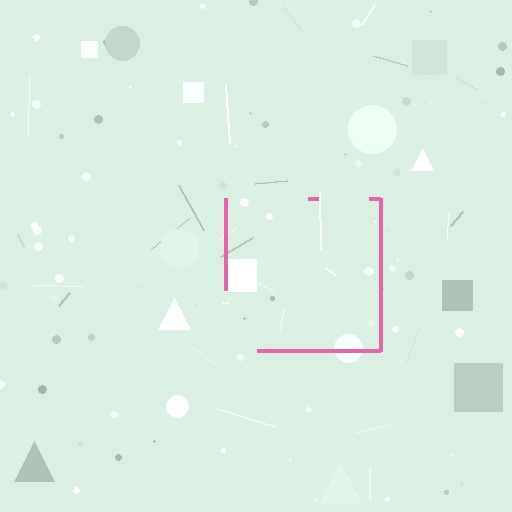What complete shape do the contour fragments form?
The contour fragments form a square.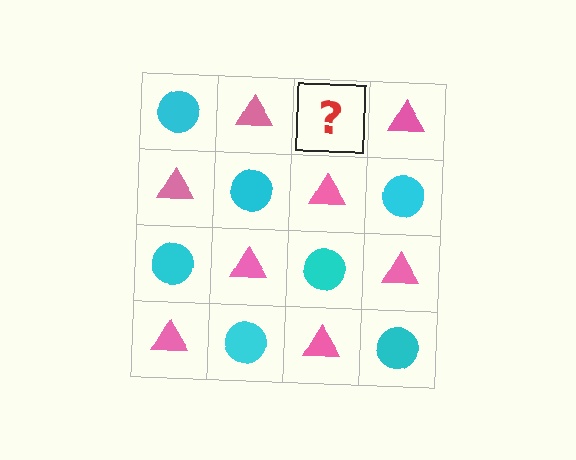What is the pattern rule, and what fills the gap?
The rule is that it alternates cyan circle and pink triangle in a checkerboard pattern. The gap should be filled with a cyan circle.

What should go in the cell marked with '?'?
The missing cell should contain a cyan circle.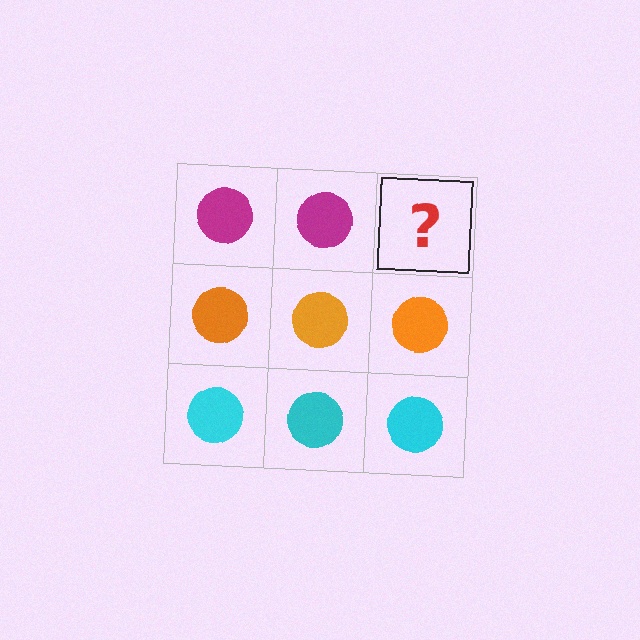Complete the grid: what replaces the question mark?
The question mark should be replaced with a magenta circle.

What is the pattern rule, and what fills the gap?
The rule is that each row has a consistent color. The gap should be filled with a magenta circle.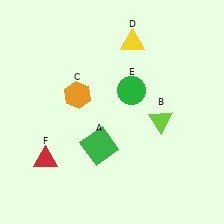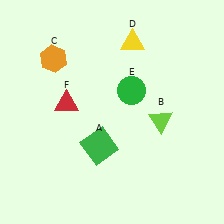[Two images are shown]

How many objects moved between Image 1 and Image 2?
2 objects moved between the two images.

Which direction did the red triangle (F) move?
The red triangle (F) moved up.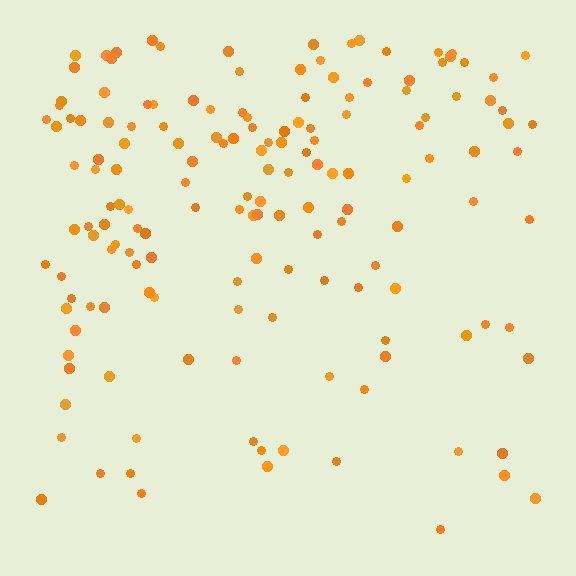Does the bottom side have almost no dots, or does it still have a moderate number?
Still a moderate number, just noticeably fewer than the top.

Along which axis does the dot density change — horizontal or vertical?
Vertical.